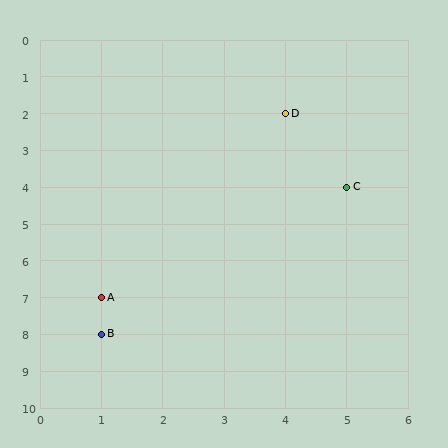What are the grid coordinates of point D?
Point D is at grid coordinates (4, 2).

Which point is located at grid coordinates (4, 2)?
Point D is at (4, 2).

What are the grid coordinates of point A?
Point A is at grid coordinates (1, 7).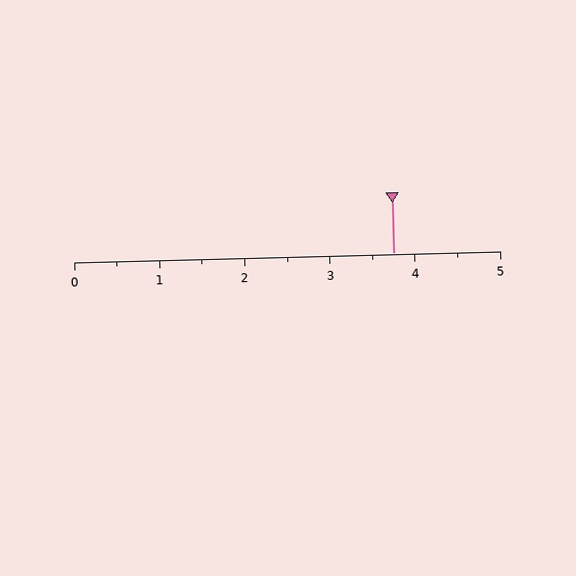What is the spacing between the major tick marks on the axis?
The major ticks are spaced 1 apart.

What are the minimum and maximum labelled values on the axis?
The axis runs from 0 to 5.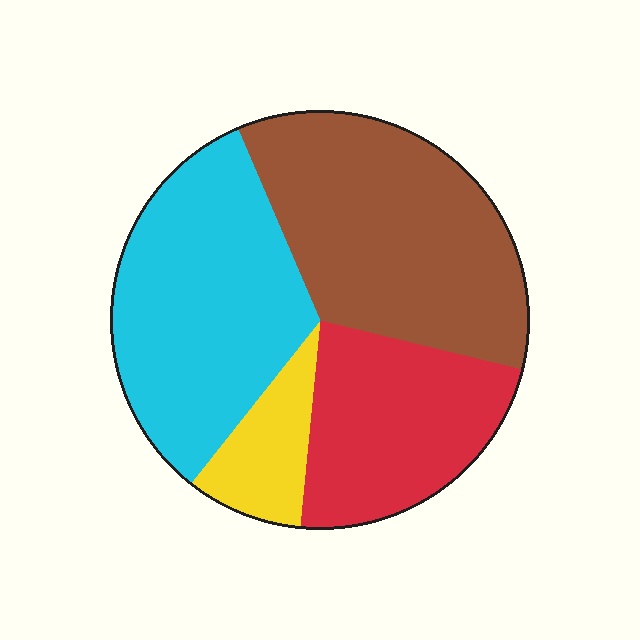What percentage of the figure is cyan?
Cyan covers 33% of the figure.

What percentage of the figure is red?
Red takes up less than a quarter of the figure.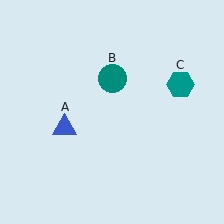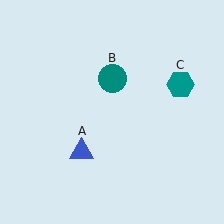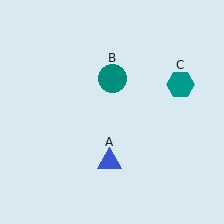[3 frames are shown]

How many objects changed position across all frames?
1 object changed position: blue triangle (object A).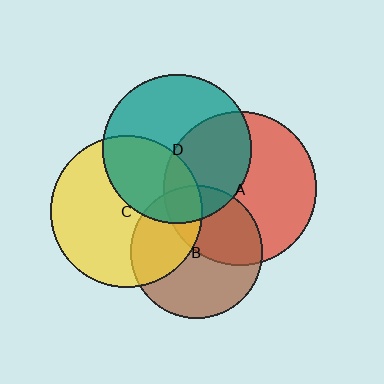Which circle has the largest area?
Circle A (red).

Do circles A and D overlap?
Yes.